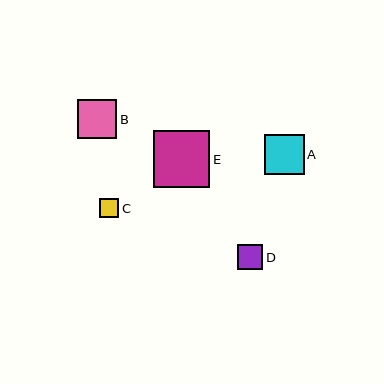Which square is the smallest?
Square C is the smallest with a size of approximately 19 pixels.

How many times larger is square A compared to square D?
Square A is approximately 1.6 times the size of square D.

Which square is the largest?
Square E is the largest with a size of approximately 56 pixels.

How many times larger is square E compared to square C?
Square E is approximately 2.9 times the size of square C.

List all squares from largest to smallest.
From largest to smallest: E, A, B, D, C.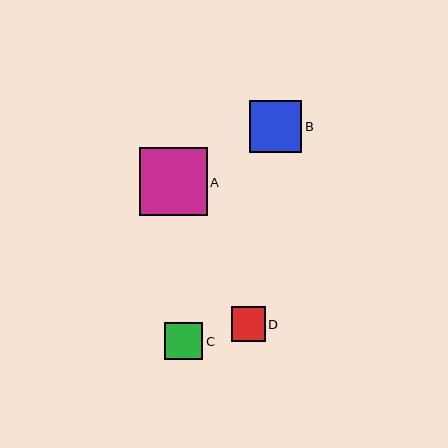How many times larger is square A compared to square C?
Square A is approximately 1.8 times the size of square C.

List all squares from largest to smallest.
From largest to smallest: A, B, C, D.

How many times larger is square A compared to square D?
Square A is approximately 2.0 times the size of square D.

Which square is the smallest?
Square D is the smallest with a size of approximately 34 pixels.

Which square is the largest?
Square A is the largest with a size of approximately 68 pixels.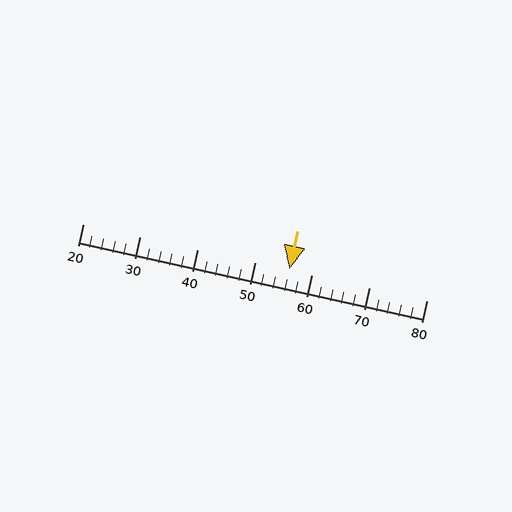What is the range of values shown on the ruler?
The ruler shows values from 20 to 80.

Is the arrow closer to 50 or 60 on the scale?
The arrow is closer to 60.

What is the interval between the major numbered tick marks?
The major tick marks are spaced 10 units apart.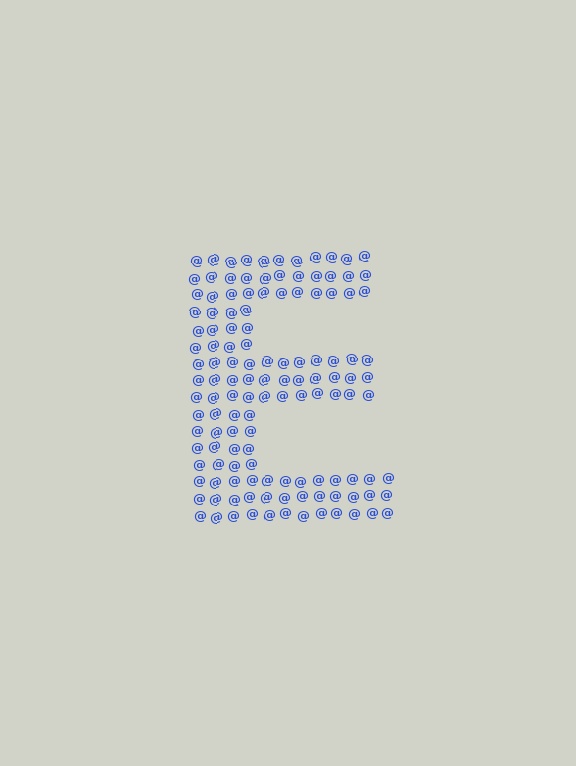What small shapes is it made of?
It is made of small at signs.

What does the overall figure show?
The overall figure shows the letter E.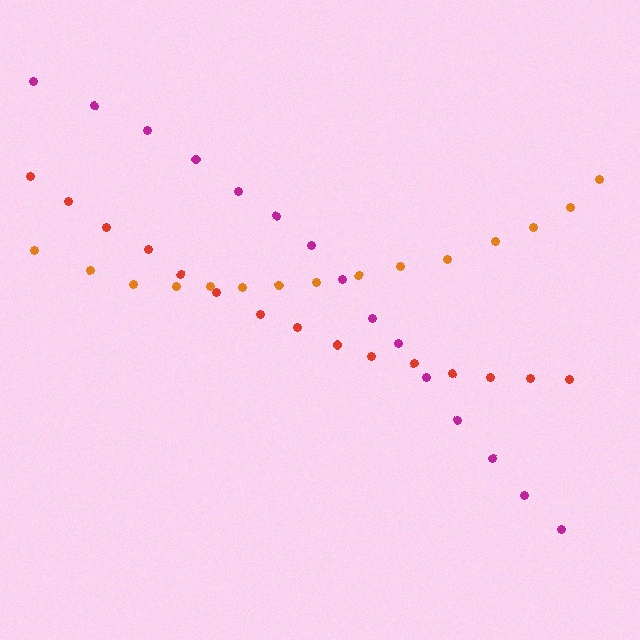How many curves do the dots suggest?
There are 3 distinct paths.